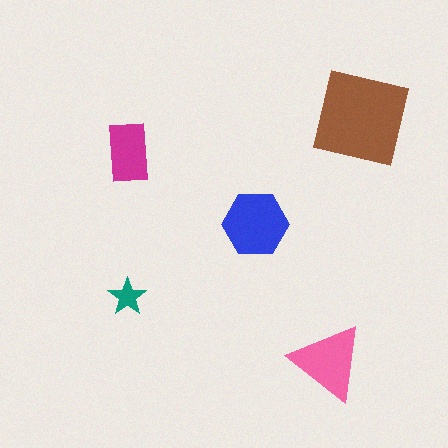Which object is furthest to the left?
The teal star is leftmost.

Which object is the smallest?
The teal star.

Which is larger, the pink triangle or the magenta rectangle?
The pink triangle.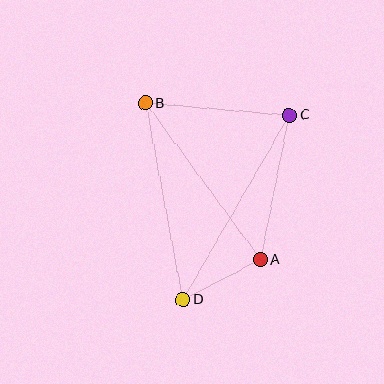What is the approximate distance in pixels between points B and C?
The distance between B and C is approximately 144 pixels.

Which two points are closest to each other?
Points A and D are closest to each other.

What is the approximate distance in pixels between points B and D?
The distance between B and D is approximately 200 pixels.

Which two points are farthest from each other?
Points C and D are farthest from each other.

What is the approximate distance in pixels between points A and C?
The distance between A and C is approximately 148 pixels.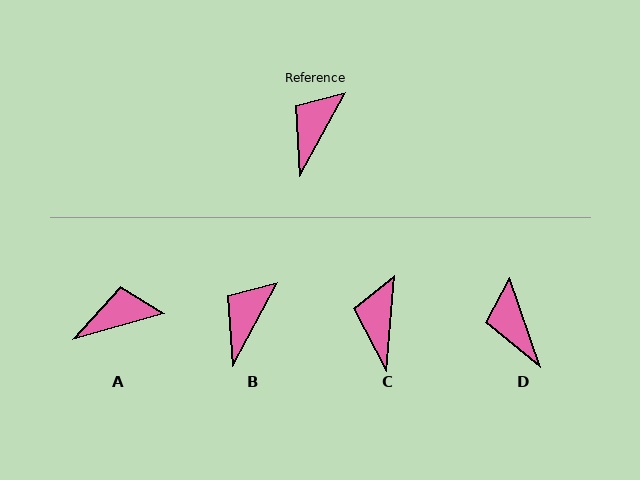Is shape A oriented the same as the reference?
No, it is off by about 46 degrees.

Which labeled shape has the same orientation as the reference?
B.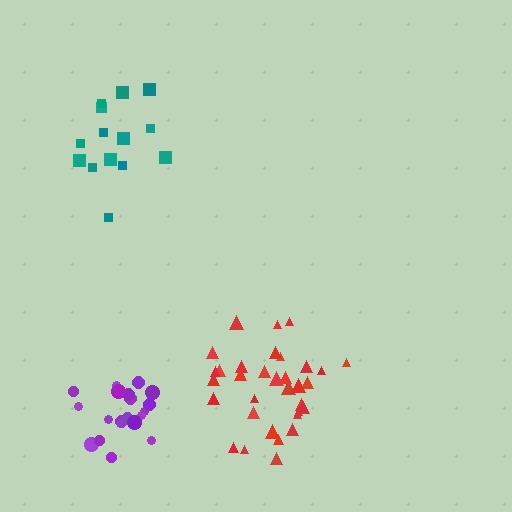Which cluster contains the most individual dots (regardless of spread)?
Red (33).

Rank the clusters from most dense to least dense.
red, purple, teal.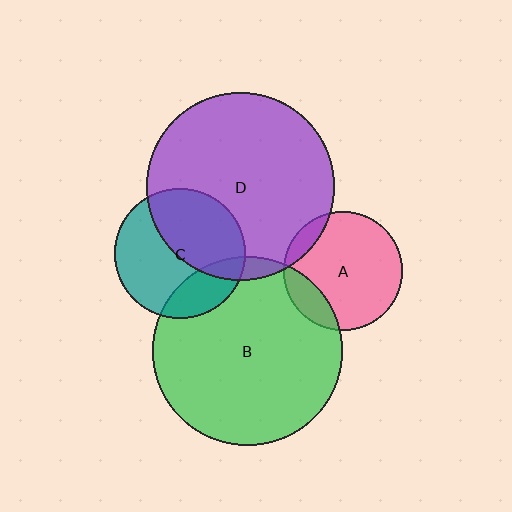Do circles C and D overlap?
Yes.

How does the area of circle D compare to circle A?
Approximately 2.5 times.